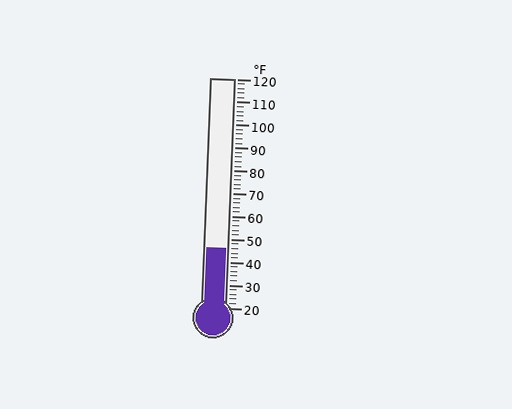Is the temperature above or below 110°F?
The temperature is below 110°F.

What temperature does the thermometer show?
The thermometer shows approximately 46°F.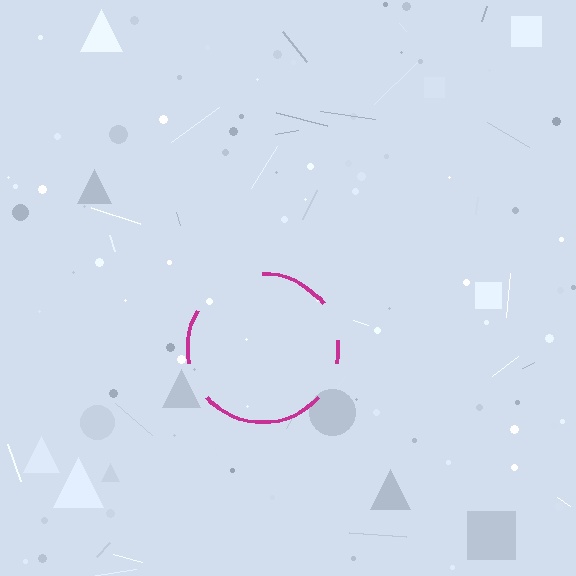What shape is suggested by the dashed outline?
The dashed outline suggests a circle.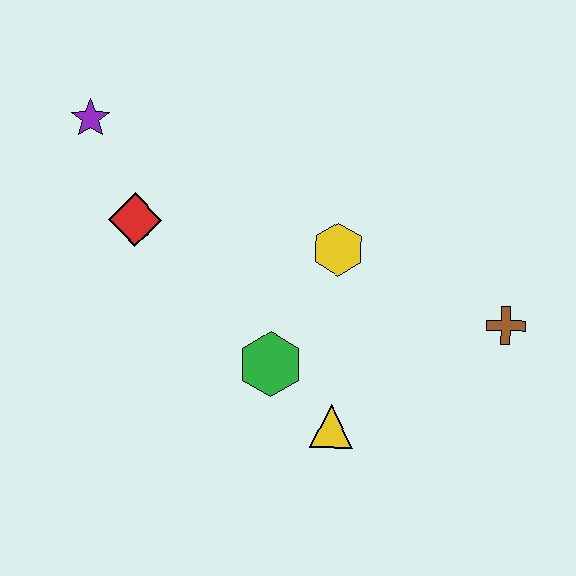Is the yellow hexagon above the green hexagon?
Yes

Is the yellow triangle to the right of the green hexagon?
Yes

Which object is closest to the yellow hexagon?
The green hexagon is closest to the yellow hexagon.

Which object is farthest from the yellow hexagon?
The purple star is farthest from the yellow hexagon.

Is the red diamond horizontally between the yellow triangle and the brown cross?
No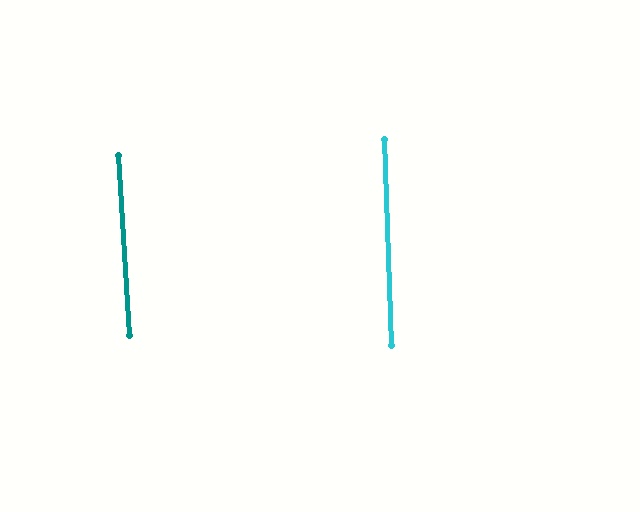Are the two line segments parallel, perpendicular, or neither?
Parallel — their directions differ by only 1.6°.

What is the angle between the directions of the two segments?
Approximately 2 degrees.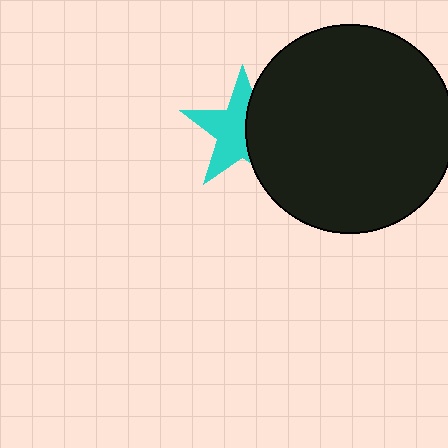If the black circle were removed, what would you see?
You would see the complete cyan star.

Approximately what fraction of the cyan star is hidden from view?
Roughly 42% of the cyan star is hidden behind the black circle.